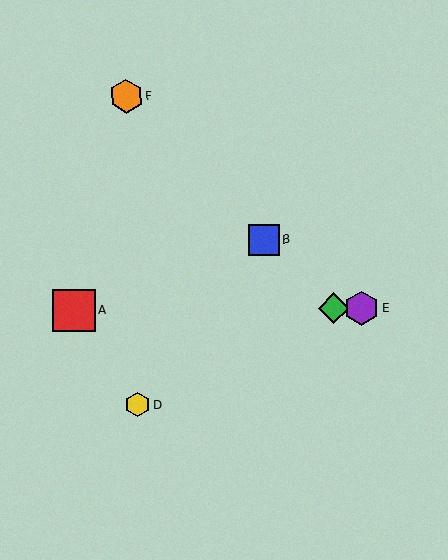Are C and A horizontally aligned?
Yes, both are at y≈308.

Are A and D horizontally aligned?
No, A is at y≈311 and D is at y≈404.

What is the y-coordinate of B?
Object B is at y≈240.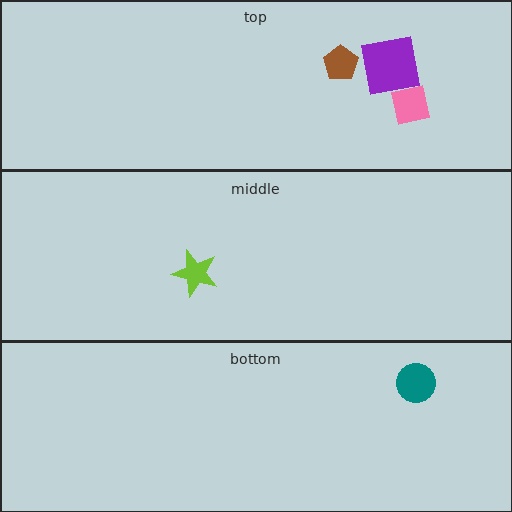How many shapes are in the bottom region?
1.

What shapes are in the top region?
The pink square, the purple square, the brown pentagon.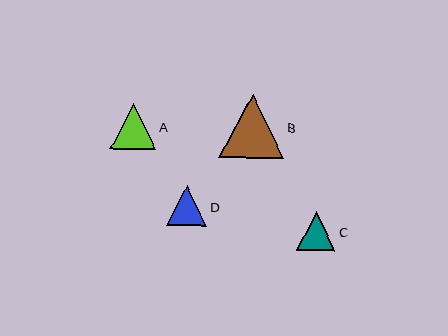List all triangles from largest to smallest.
From largest to smallest: B, A, D, C.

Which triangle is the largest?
Triangle B is the largest with a size of approximately 64 pixels.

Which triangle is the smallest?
Triangle C is the smallest with a size of approximately 38 pixels.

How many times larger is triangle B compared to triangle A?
Triangle B is approximately 1.4 times the size of triangle A.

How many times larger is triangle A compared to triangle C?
Triangle A is approximately 1.2 times the size of triangle C.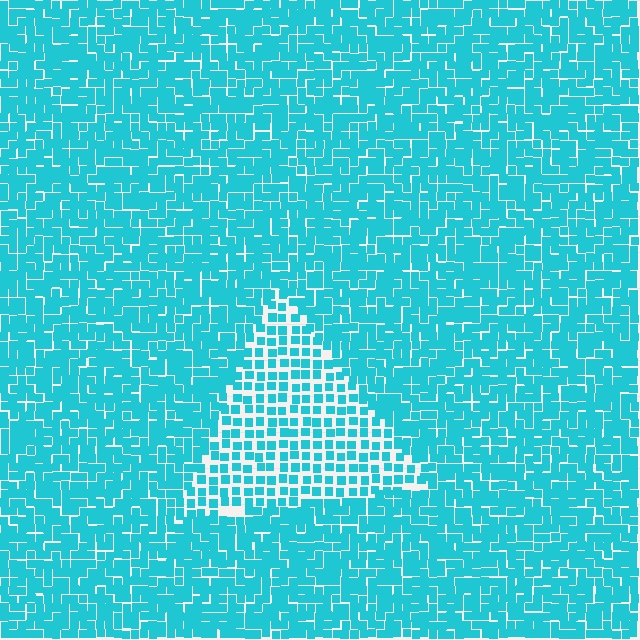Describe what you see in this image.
The image contains small cyan elements arranged at two different densities. A triangle-shaped region is visible where the elements are less densely packed than the surrounding area.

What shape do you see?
I see a triangle.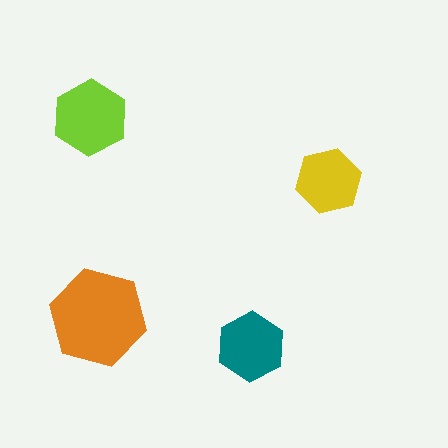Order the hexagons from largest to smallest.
the orange one, the lime one, the teal one, the yellow one.